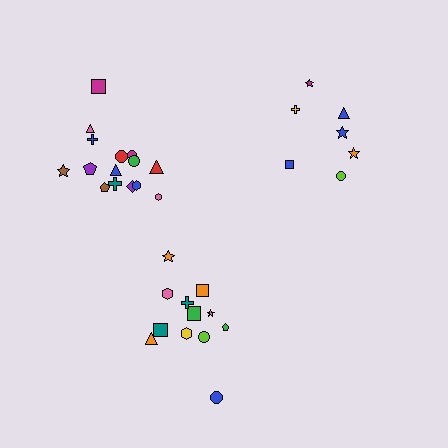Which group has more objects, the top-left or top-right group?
The top-left group.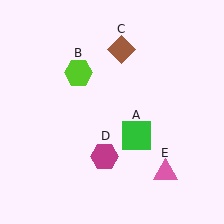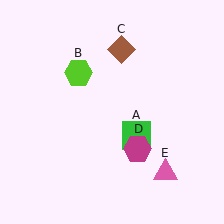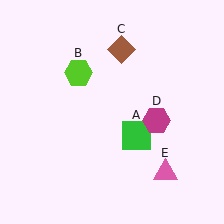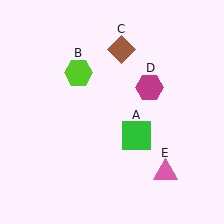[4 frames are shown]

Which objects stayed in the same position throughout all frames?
Green square (object A) and lime hexagon (object B) and brown diamond (object C) and pink triangle (object E) remained stationary.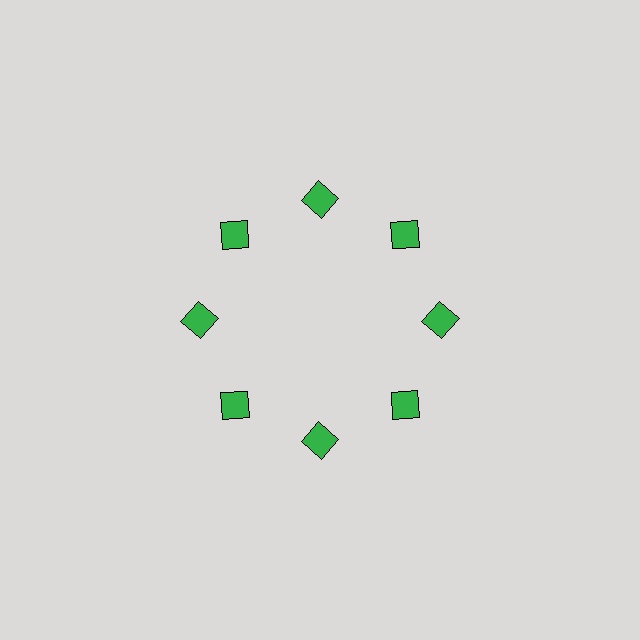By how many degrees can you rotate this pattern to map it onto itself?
The pattern maps onto itself every 45 degrees of rotation.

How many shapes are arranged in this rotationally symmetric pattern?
There are 8 shapes, arranged in 8 groups of 1.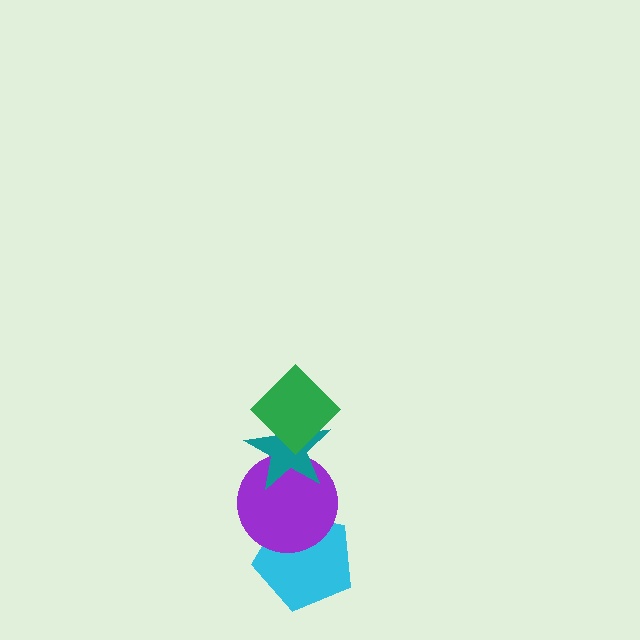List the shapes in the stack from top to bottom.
From top to bottom: the green diamond, the teal star, the purple circle, the cyan pentagon.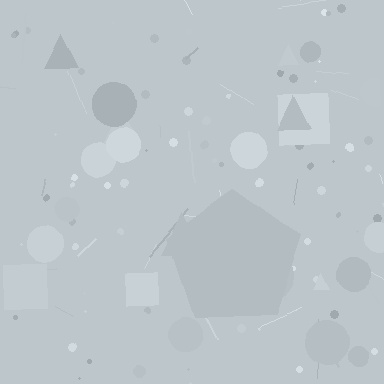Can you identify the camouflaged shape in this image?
The camouflaged shape is a pentagon.